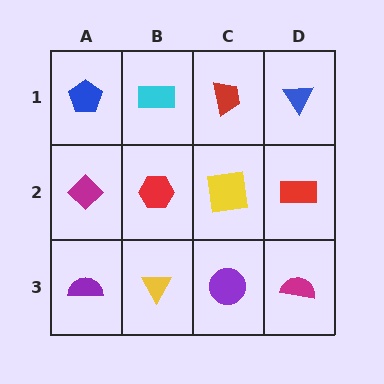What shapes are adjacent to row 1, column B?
A red hexagon (row 2, column B), a blue pentagon (row 1, column A), a red trapezoid (row 1, column C).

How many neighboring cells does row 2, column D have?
3.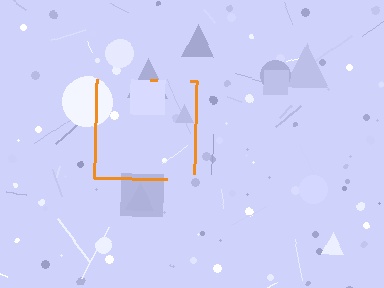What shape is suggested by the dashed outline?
The dashed outline suggests a square.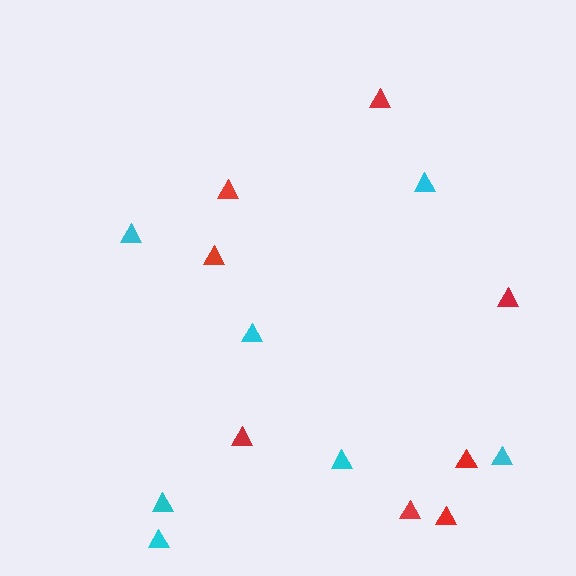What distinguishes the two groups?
There are 2 groups: one group of red triangles (8) and one group of cyan triangles (7).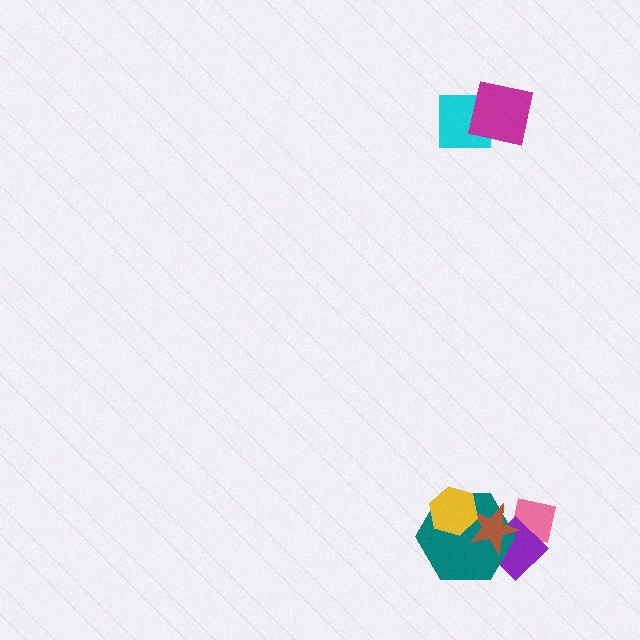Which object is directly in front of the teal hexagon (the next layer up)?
The brown star is directly in front of the teal hexagon.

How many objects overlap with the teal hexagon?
3 objects overlap with the teal hexagon.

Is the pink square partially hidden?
Yes, it is partially covered by another shape.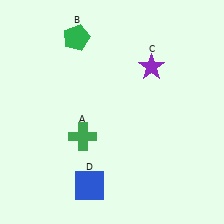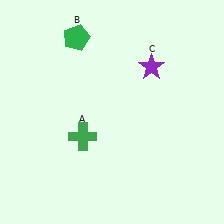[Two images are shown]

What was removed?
The blue square (D) was removed in Image 2.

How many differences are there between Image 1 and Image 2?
There is 1 difference between the two images.